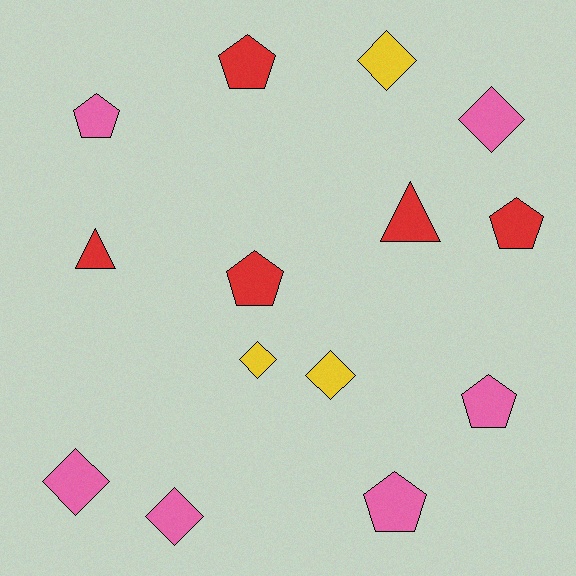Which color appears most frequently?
Pink, with 6 objects.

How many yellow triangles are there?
There are no yellow triangles.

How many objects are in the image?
There are 14 objects.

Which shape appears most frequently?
Pentagon, with 6 objects.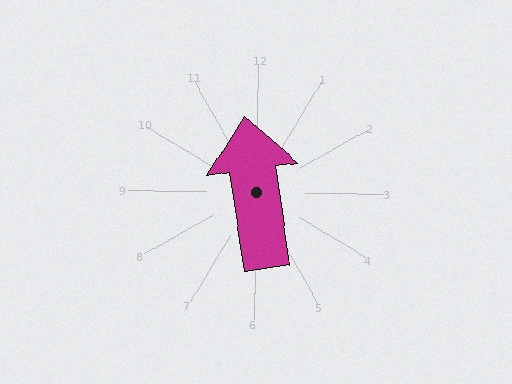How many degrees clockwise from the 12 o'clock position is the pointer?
Approximately 351 degrees.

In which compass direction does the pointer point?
North.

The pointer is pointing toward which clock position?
Roughly 12 o'clock.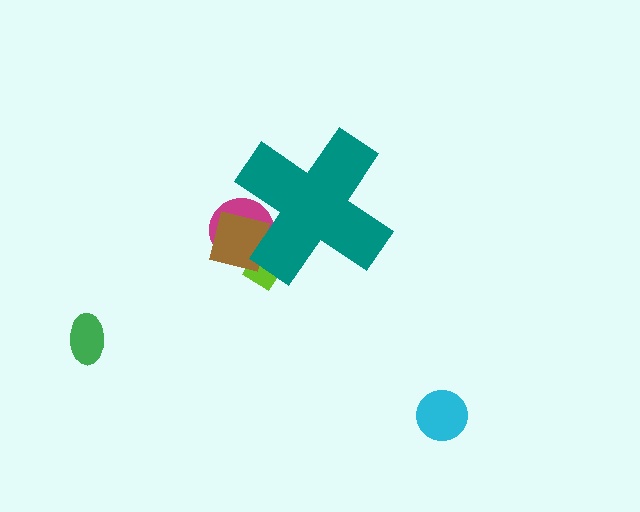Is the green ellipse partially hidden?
No, the green ellipse is fully visible.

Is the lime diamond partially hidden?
Yes, the lime diamond is partially hidden behind the teal cross.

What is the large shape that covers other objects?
A teal cross.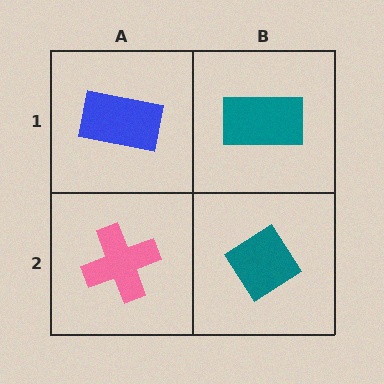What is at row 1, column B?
A teal rectangle.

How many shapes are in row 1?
2 shapes.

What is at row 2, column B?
A teal diamond.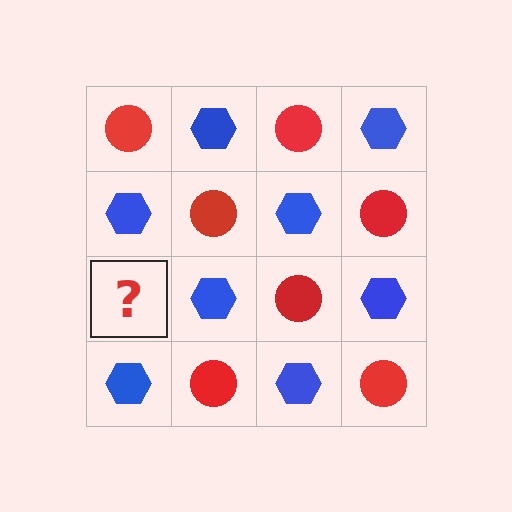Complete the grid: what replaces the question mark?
The question mark should be replaced with a red circle.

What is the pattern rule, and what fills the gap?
The rule is that it alternates red circle and blue hexagon in a checkerboard pattern. The gap should be filled with a red circle.